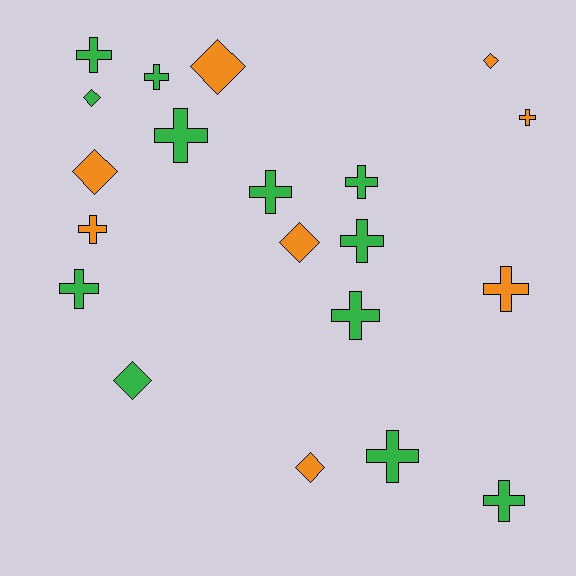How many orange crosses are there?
There are 3 orange crosses.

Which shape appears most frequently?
Cross, with 13 objects.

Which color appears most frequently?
Green, with 12 objects.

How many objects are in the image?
There are 20 objects.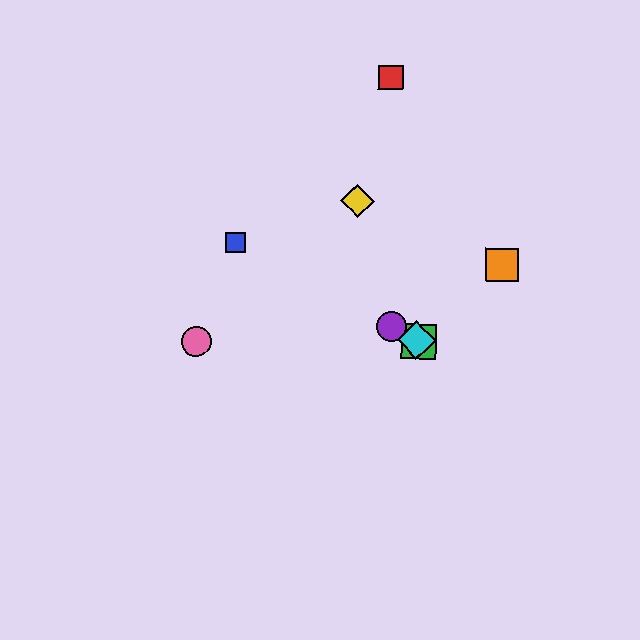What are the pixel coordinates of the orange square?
The orange square is at (502, 265).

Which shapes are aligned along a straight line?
The blue square, the green square, the purple circle, the cyan diamond are aligned along a straight line.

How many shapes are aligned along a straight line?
4 shapes (the blue square, the green square, the purple circle, the cyan diamond) are aligned along a straight line.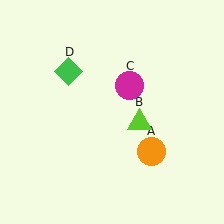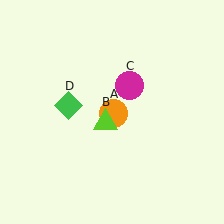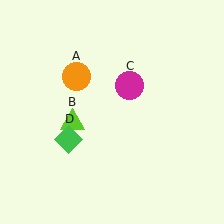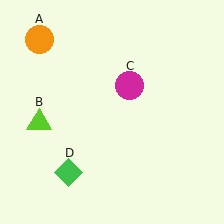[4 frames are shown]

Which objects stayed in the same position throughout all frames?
Magenta circle (object C) remained stationary.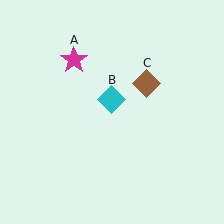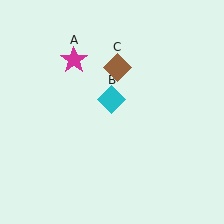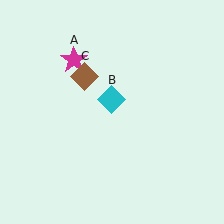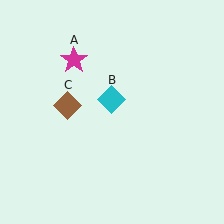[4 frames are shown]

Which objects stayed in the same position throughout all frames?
Magenta star (object A) and cyan diamond (object B) remained stationary.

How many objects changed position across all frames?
1 object changed position: brown diamond (object C).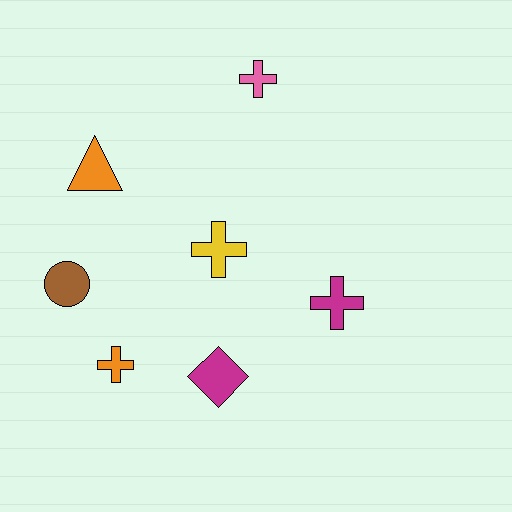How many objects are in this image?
There are 7 objects.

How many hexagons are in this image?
There are no hexagons.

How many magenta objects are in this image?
There are 2 magenta objects.